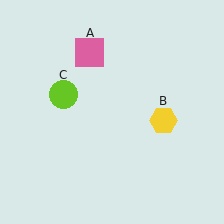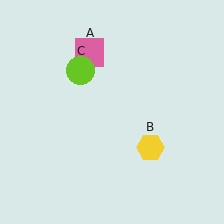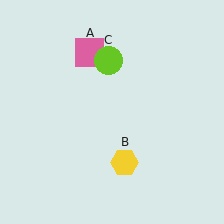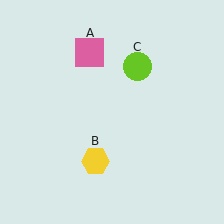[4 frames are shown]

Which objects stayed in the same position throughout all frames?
Pink square (object A) remained stationary.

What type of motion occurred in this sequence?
The yellow hexagon (object B), lime circle (object C) rotated clockwise around the center of the scene.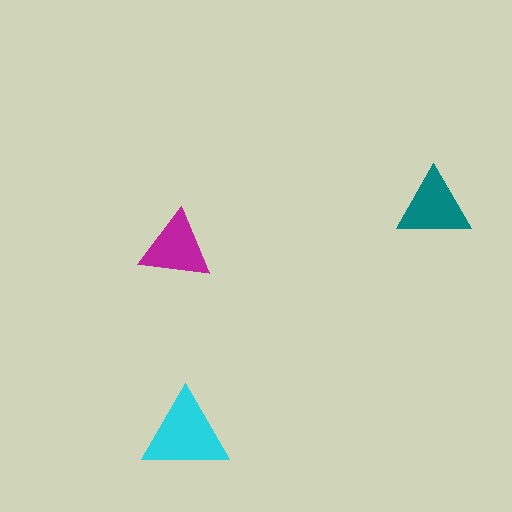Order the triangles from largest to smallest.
the cyan one, the teal one, the magenta one.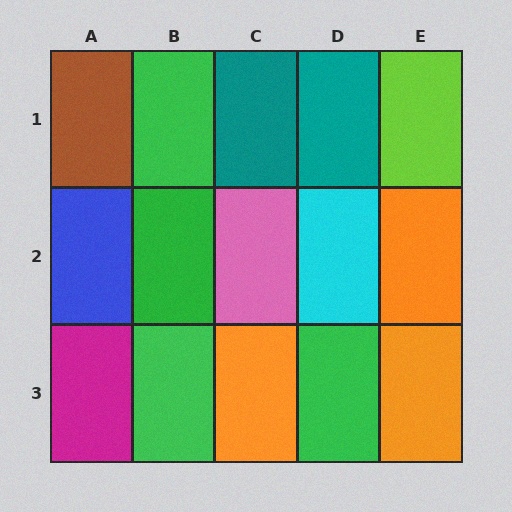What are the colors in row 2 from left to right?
Blue, green, pink, cyan, orange.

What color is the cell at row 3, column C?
Orange.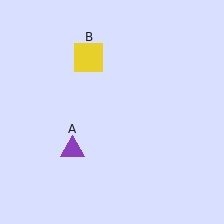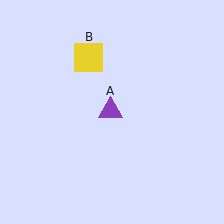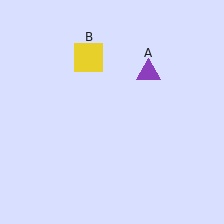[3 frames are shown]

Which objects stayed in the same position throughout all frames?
Yellow square (object B) remained stationary.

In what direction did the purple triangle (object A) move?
The purple triangle (object A) moved up and to the right.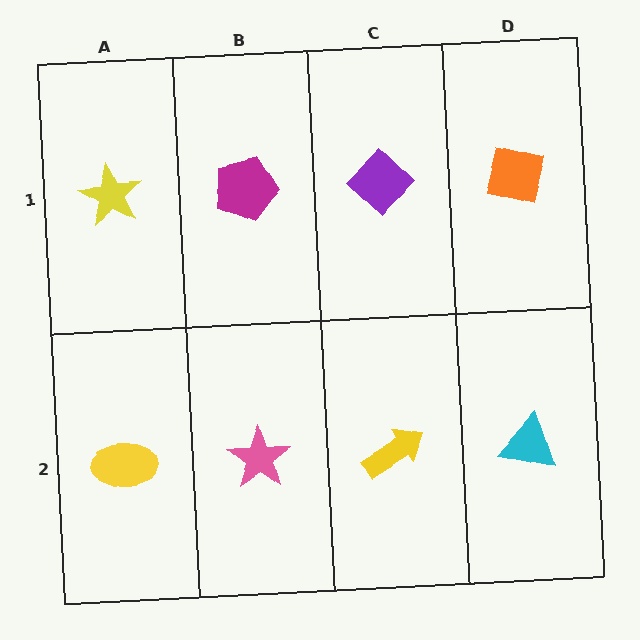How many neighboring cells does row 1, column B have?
3.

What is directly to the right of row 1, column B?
A purple diamond.